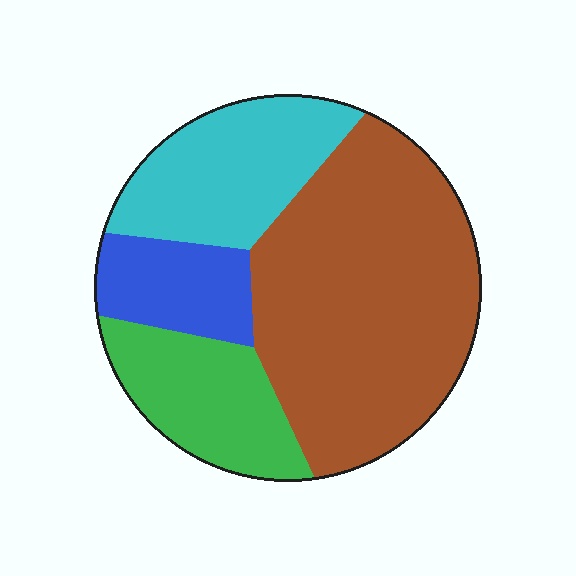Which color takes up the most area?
Brown, at roughly 50%.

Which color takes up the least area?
Blue, at roughly 10%.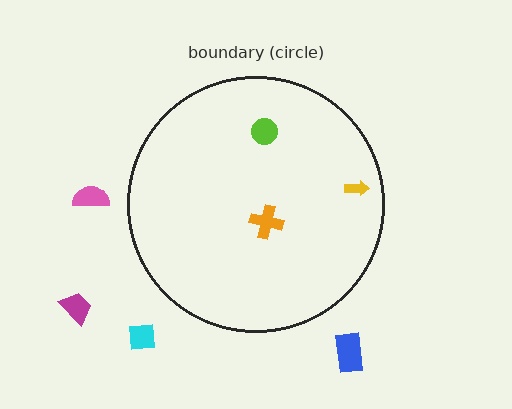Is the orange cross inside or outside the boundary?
Inside.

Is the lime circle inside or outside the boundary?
Inside.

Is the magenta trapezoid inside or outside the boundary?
Outside.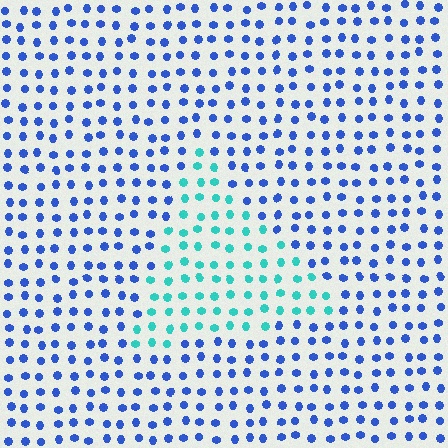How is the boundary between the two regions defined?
The boundary is defined purely by a slight shift in hue (about 51 degrees). Spacing, size, and orientation are identical on both sides.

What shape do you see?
I see a triangle.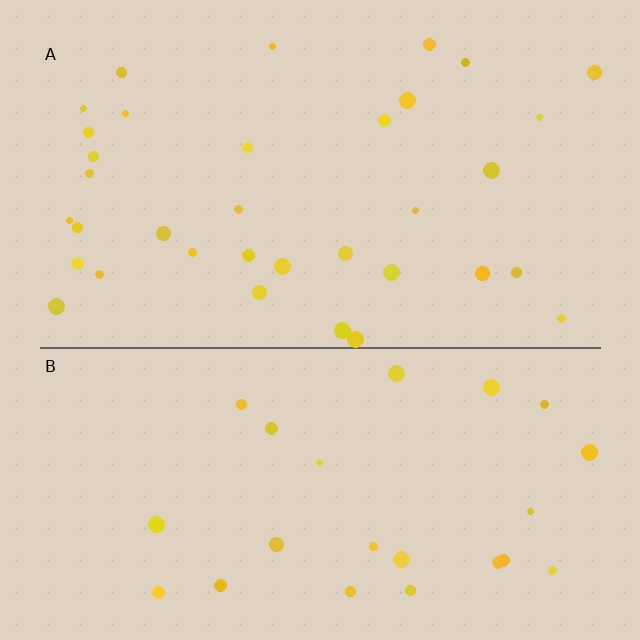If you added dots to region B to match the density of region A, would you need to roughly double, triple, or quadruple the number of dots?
Approximately double.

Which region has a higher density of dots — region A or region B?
A (the top).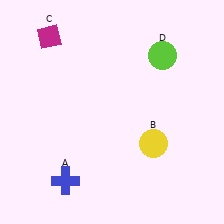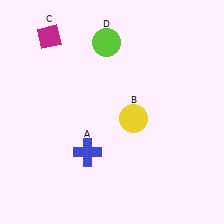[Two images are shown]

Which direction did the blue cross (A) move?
The blue cross (A) moved up.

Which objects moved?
The objects that moved are: the blue cross (A), the yellow circle (B), the lime circle (D).